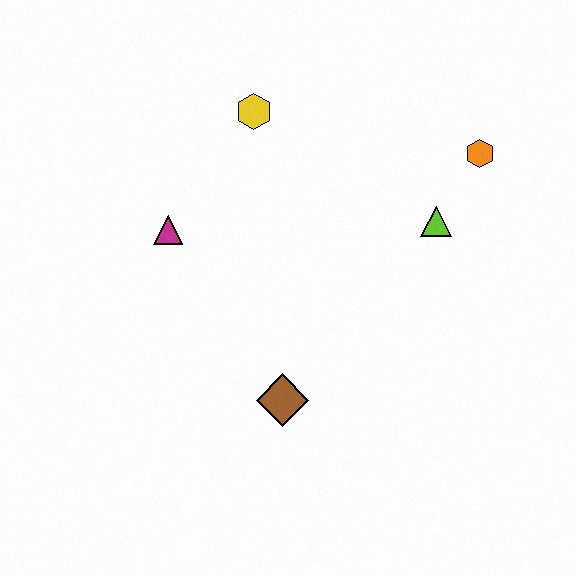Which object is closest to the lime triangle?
The orange hexagon is closest to the lime triangle.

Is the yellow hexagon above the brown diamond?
Yes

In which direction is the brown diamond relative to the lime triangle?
The brown diamond is below the lime triangle.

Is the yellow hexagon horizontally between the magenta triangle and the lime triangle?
Yes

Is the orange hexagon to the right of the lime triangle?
Yes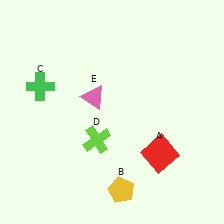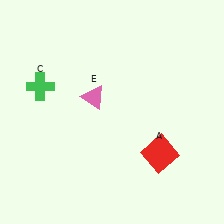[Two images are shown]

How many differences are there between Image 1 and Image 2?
There are 2 differences between the two images.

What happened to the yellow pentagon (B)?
The yellow pentagon (B) was removed in Image 2. It was in the bottom-right area of Image 1.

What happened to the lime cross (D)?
The lime cross (D) was removed in Image 2. It was in the bottom-left area of Image 1.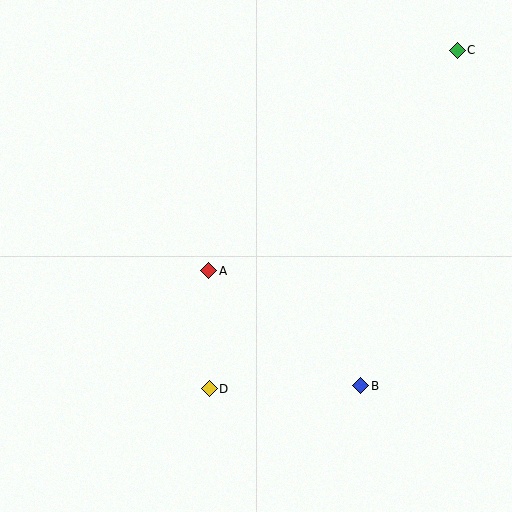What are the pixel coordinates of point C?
Point C is at (457, 50).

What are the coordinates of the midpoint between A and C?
The midpoint between A and C is at (333, 160).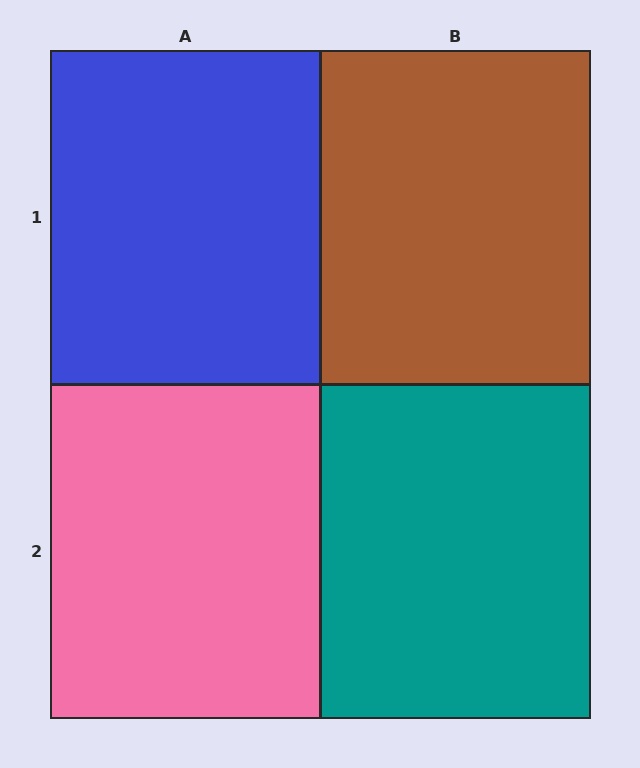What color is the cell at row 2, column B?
Teal.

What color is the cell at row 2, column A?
Pink.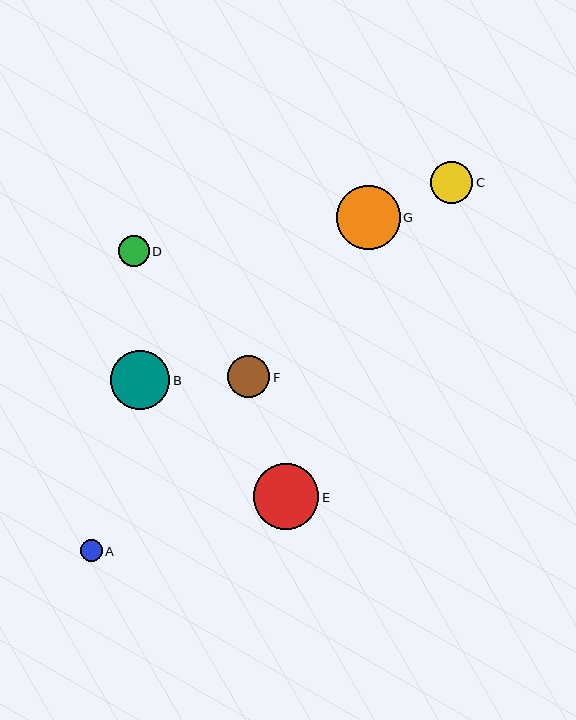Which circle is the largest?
Circle E is the largest with a size of approximately 66 pixels.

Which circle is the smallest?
Circle A is the smallest with a size of approximately 22 pixels.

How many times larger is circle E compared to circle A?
Circle E is approximately 3.0 times the size of circle A.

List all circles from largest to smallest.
From largest to smallest: E, G, B, F, C, D, A.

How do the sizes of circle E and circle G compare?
Circle E and circle G are approximately the same size.